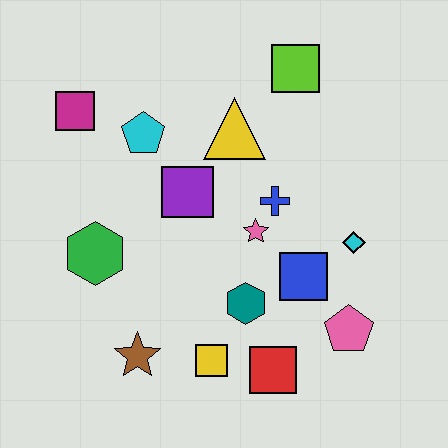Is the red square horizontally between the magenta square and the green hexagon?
No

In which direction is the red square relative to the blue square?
The red square is below the blue square.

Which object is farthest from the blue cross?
The magenta square is farthest from the blue cross.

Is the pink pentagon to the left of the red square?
No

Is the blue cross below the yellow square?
No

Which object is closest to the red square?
The yellow square is closest to the red square.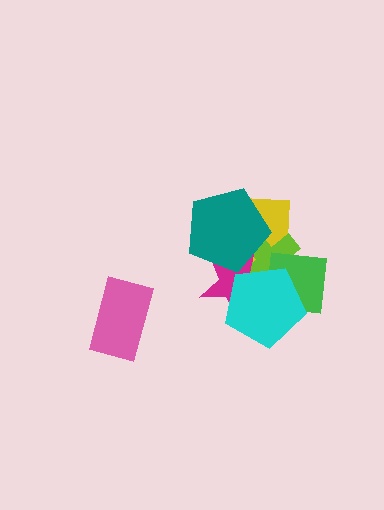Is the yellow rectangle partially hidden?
Yes, it is partially covered by another shape.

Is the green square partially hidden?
Yes, it is partially covered by another shape.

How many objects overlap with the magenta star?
5 objects overlap with the magenta star.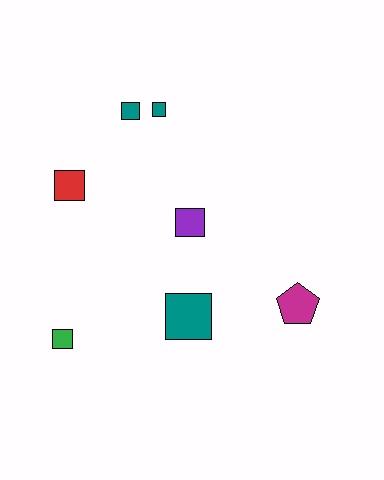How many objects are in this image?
There are 7 objects.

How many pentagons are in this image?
There is 1 pentagon.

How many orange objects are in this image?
There are no orange objects.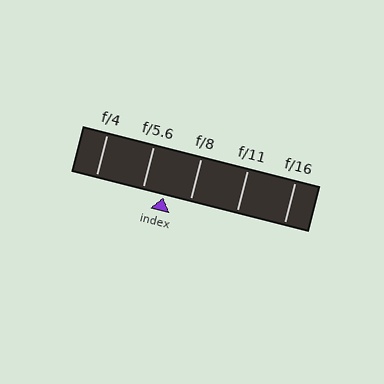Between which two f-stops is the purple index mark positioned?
The index mark is between f/5.6 and f/8.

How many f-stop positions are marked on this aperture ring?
There are 5 f-stop positions marked.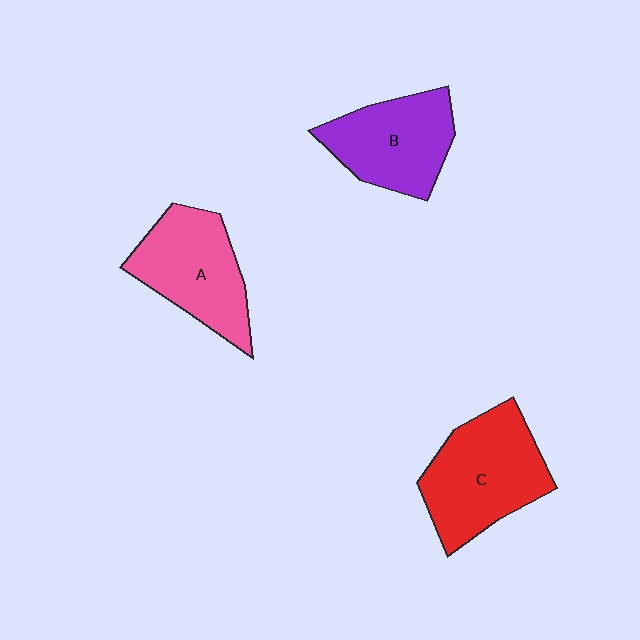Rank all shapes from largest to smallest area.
From largest to smallest: C (red), A (pink), B (purple).